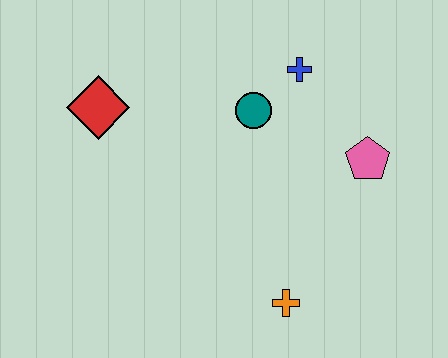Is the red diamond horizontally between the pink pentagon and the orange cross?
No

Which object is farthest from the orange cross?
The red diamond is farthest from the orange cross.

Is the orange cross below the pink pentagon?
Yes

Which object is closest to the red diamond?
The teal circle is closest to the red diamond.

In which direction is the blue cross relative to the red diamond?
The blue cross is to the right of the red diamond.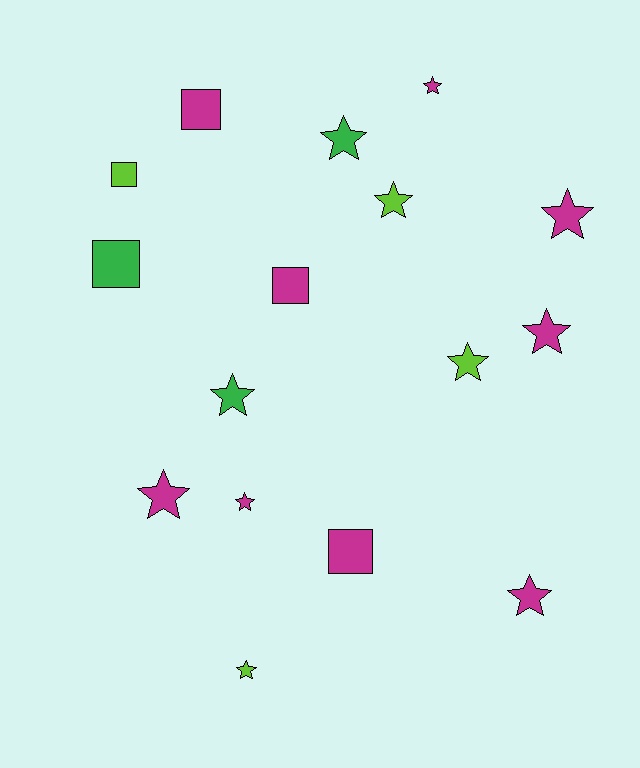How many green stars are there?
There are 2 green stars.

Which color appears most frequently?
Magenta, with 9 objects.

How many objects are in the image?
There are 16 objects.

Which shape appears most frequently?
Star, with 11 objects.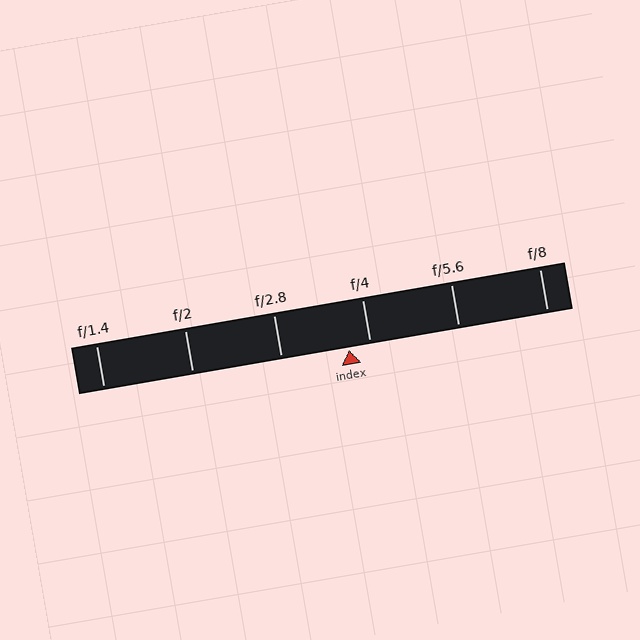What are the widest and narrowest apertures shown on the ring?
The widest aperture shown is f/1.4 and the narrowest is f/8.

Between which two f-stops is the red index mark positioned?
The index mark is between f/2.8 and f/4.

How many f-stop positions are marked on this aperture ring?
There are 6 f-stop positions marked.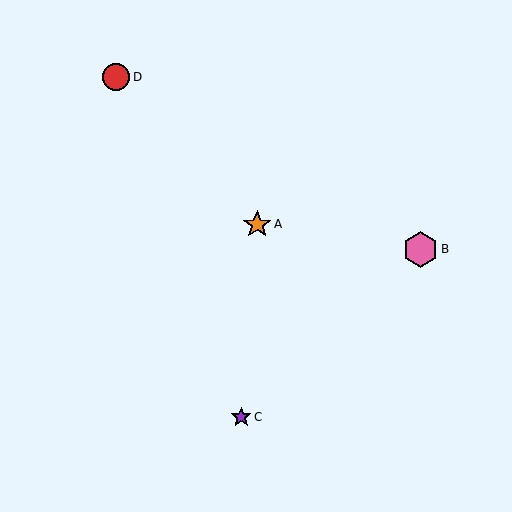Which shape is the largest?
The pink hexagon (labeled B) is the largest.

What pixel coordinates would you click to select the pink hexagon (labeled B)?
Click at (420, 249) to select the pink hexagon B.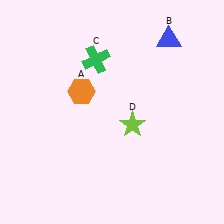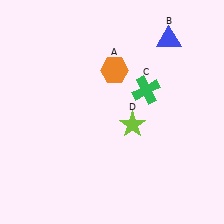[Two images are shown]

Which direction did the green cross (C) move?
The green cross (C) moved right.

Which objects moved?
The objects that moved are: the orange hexagon (A), the green cross (C).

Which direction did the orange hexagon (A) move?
The orange hexagon (A) moved right.